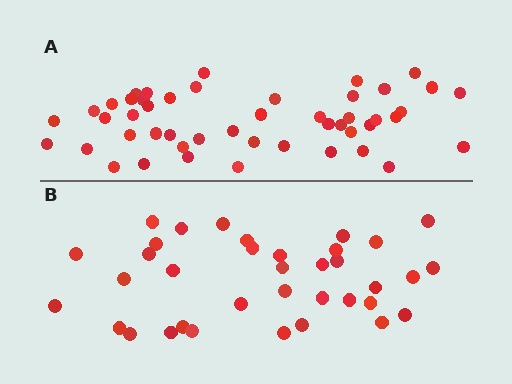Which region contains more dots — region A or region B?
Region A (the top region) has more dots.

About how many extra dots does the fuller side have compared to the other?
Region A has roughly 12 or so more dots than region B.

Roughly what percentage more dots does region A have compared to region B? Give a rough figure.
About 35% more.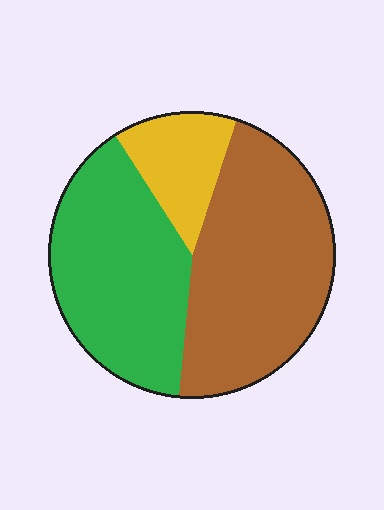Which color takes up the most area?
Brown, at roughly 45%.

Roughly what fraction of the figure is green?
Green covers around 40% of the figure.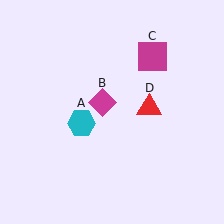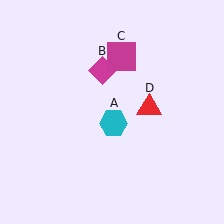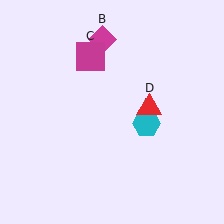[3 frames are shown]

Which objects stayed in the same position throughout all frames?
Red triangle (object D) remained stationary.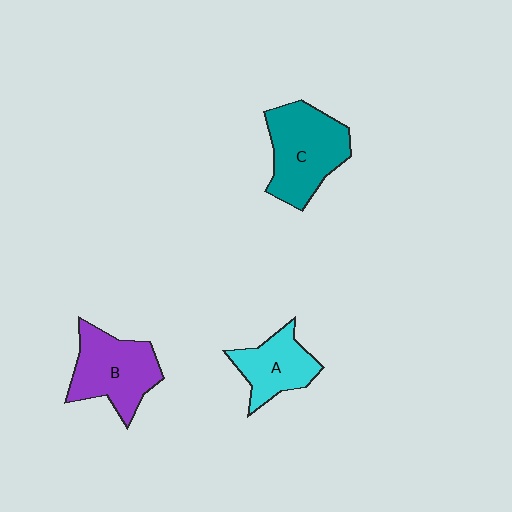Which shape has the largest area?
Shape C (teal).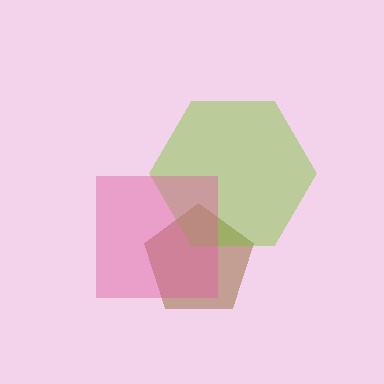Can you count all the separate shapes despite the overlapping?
Yes, there are 3 separate shapes.